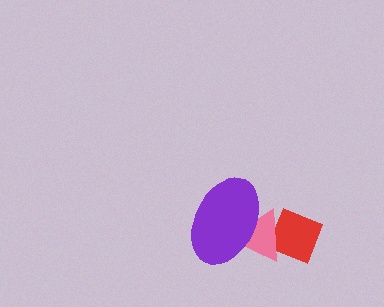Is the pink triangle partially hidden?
Yes, it is partially covered by another shape.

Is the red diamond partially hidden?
Yes, it is partially covered by another shape.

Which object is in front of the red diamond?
The pink triangle is in front of the red diamond.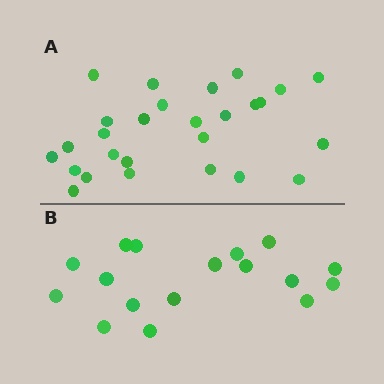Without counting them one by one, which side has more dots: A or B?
Region A (the top region) has more dots.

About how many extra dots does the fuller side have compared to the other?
Region A has roughly 10 or so more dots than region B.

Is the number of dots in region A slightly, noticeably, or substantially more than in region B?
Region A has substantially more. The ratio is roughly 1.6 to 1.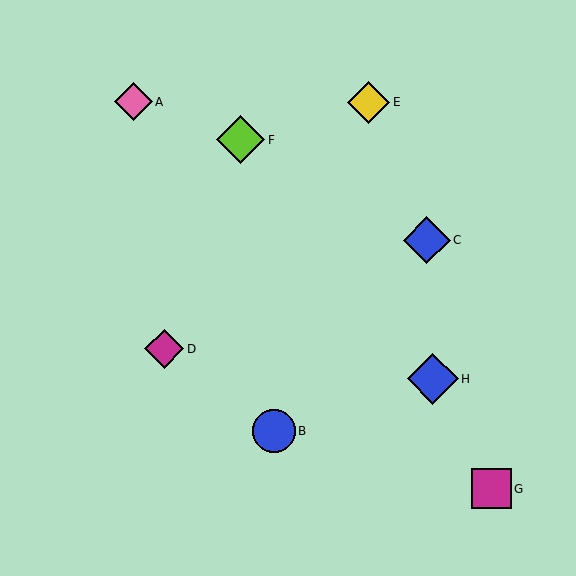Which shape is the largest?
The blue diamond (labeled H) is the largest.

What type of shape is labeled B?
Shape B is a blue circle.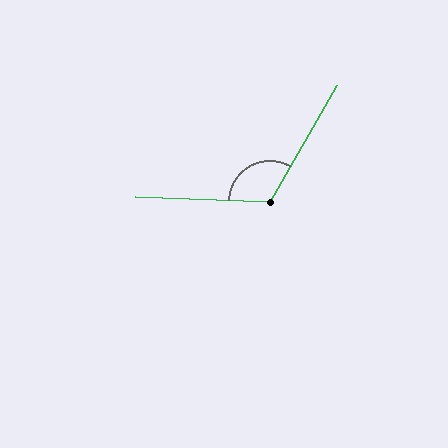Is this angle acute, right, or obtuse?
It is obtuse.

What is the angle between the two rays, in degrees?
Approximately 118 degrees.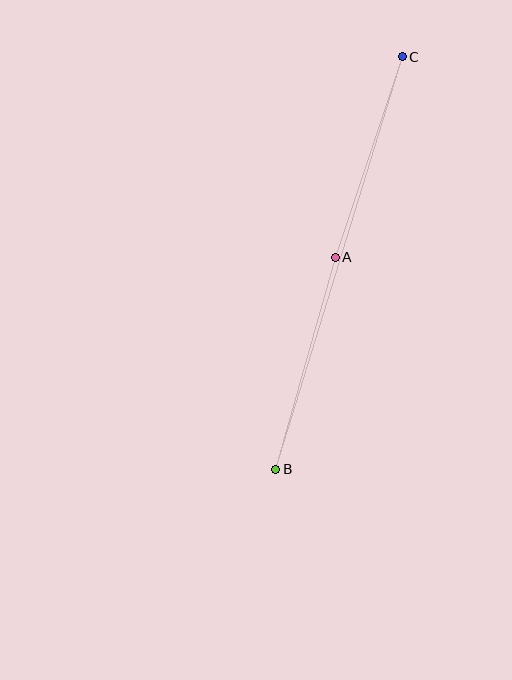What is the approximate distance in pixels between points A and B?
The distance between A and B is approximately 220 pixels.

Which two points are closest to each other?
Points A and C are closest to each other.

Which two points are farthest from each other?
Points B and C are farthest from each other.